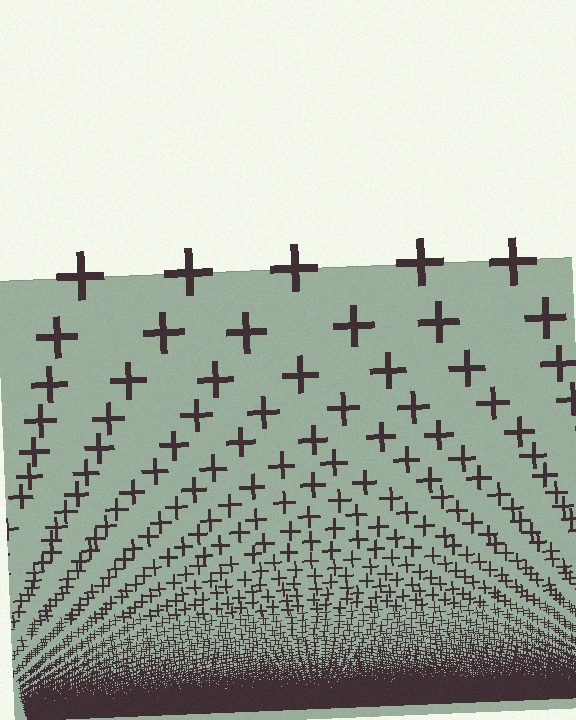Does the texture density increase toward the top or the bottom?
Density increases toward the bottom.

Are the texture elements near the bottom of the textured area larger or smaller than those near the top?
Smaller. The gradient is inverted — elements near the bottom are smaller and denser.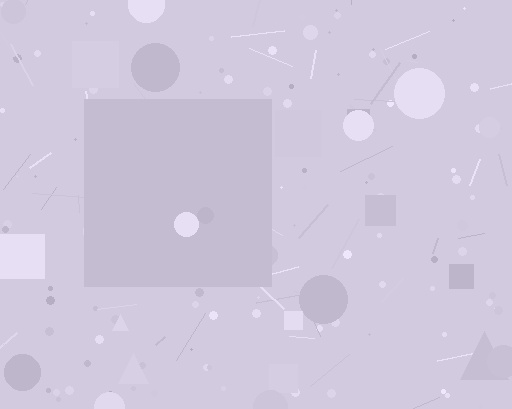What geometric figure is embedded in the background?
A square is embedded in the background.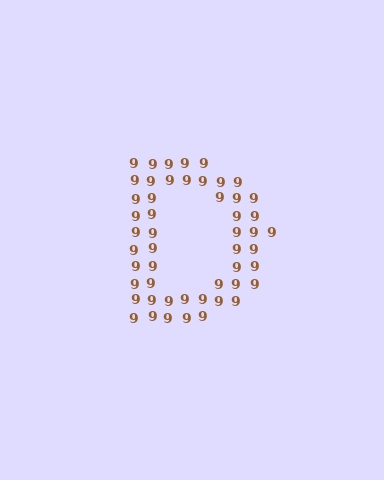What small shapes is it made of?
It is made of small digit 9's.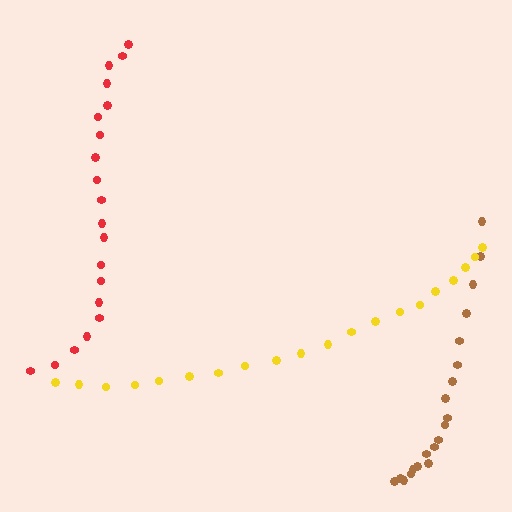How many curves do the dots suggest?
There are 3 distinct paths.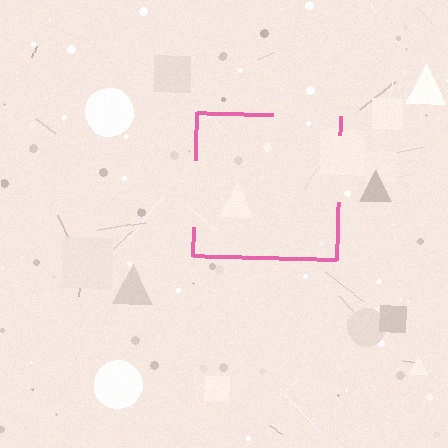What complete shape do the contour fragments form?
The contour fragments form a square.